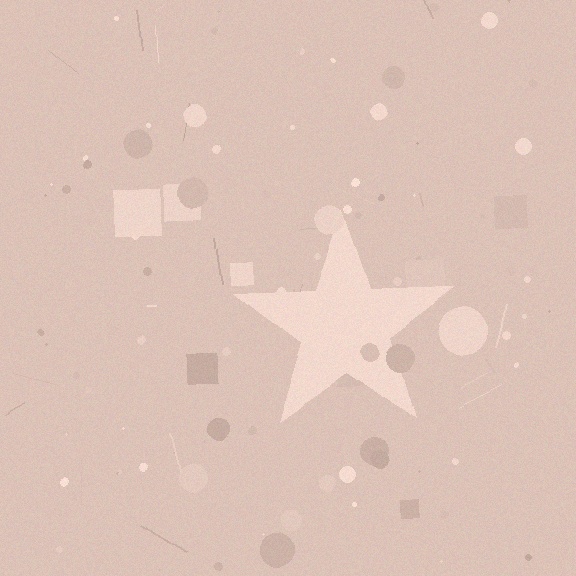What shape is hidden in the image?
A star is hidden in the image.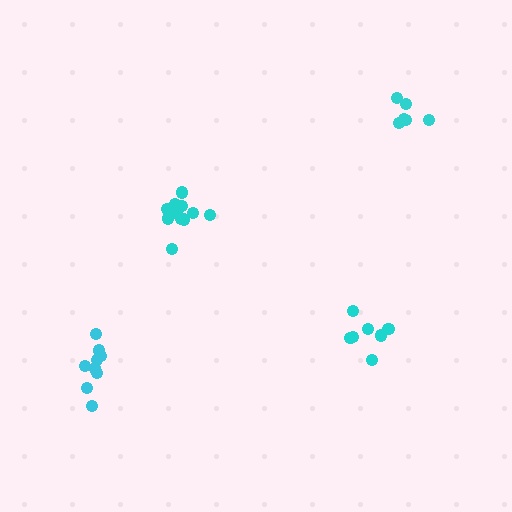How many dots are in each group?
Group 1: 6 dots, Group 2: 7 dots, Group 3: 11 dots, Group 4: 9 dots (33 total).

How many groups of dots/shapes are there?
There are 4 groups.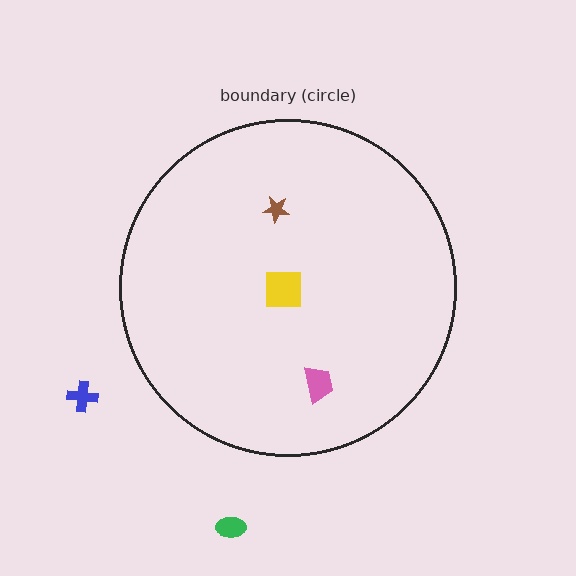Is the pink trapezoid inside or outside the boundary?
Inside.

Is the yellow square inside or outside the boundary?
Inside.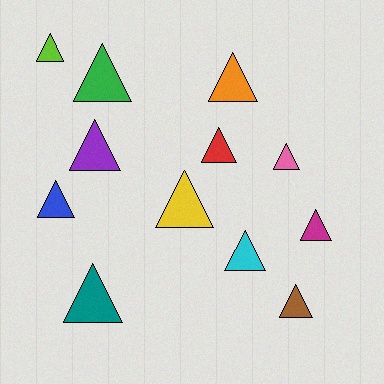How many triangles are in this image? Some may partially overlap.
There are 12 triangles.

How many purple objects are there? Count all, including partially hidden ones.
There is 1 purple object.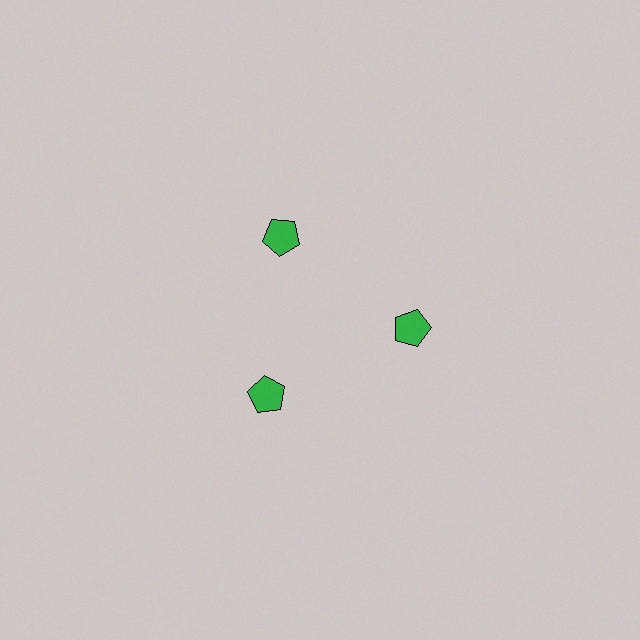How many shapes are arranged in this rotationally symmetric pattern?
There are 3 shapes, arranged in 3 groups of 1.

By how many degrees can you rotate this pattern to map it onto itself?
The pattern maps onto itself every 120 degrees of rotation.